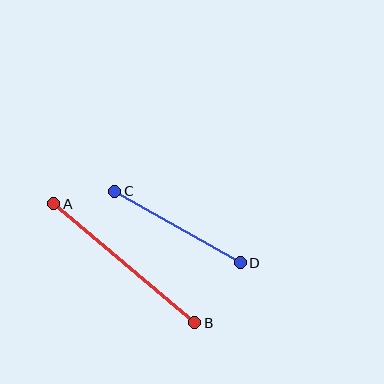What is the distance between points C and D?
The distance is approximately 144 pixels.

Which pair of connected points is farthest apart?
Points A and B are farthest apart.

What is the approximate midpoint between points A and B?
The midpoint is at approximately (124, 263) pixels.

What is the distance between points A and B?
The distance is approximately 184 pixels.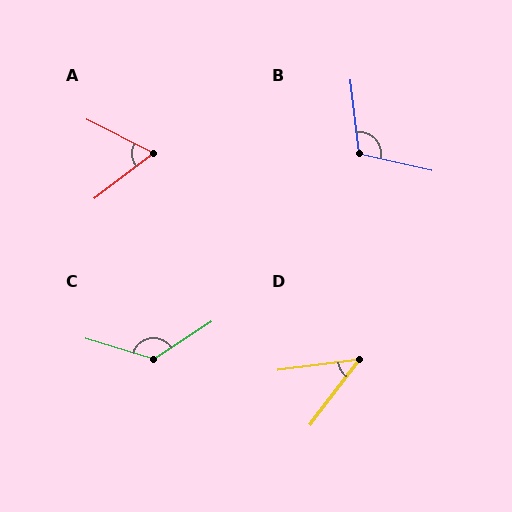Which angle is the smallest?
D, at approximately 45 degrees.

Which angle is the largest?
C, at approximately 130 degrees.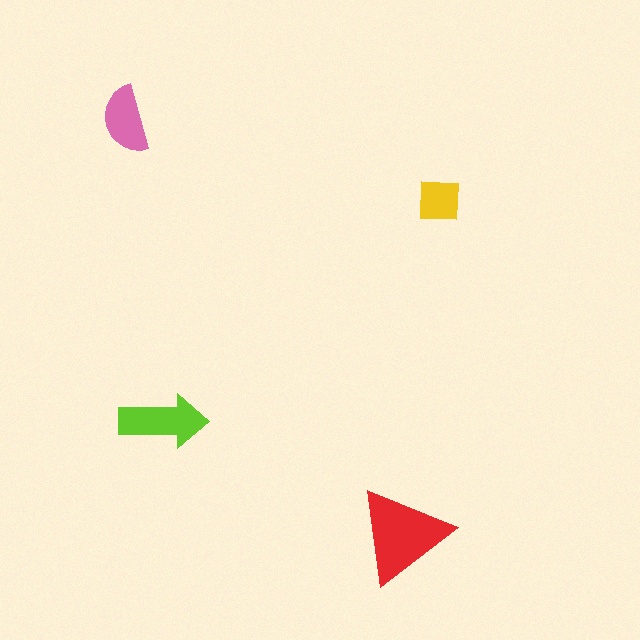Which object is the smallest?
The yellow square.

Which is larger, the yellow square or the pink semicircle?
The pink semicircle.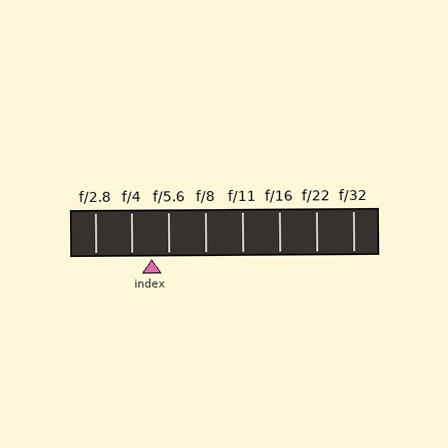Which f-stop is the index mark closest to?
The index mark is closest to f/5.6.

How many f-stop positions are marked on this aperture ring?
There are 8 f-stop positions marked.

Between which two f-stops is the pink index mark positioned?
The index mark is between f/4 and f/5.6.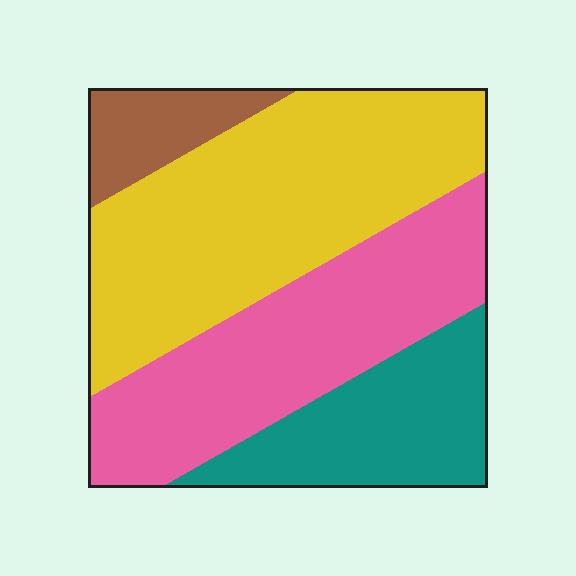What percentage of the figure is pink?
Pink covers roughly 30% of the figure.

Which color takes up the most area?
Yellow, at roughly 40%.